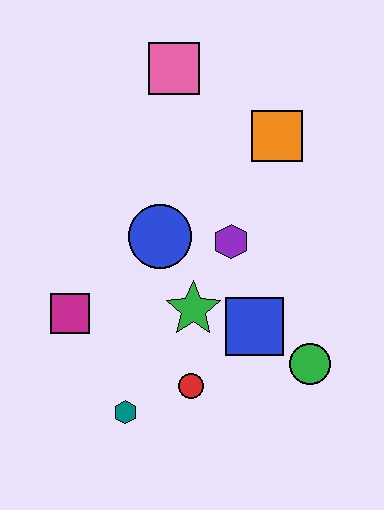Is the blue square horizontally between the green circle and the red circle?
Yes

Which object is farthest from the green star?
The pink square is farthest from the green star.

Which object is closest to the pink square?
The orange square is closest to the pink square.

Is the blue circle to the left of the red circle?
Yes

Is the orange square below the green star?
No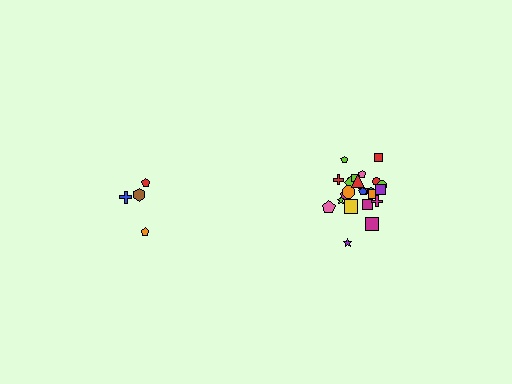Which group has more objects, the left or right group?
The right group.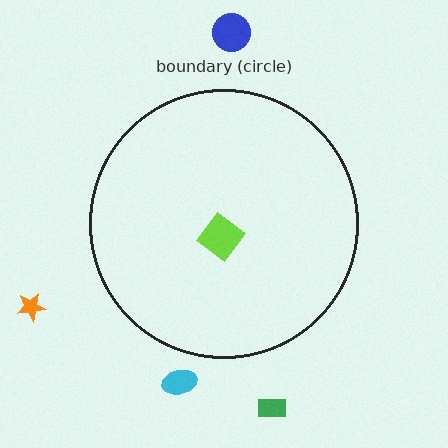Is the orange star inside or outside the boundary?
Outside.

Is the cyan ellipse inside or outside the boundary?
Outside.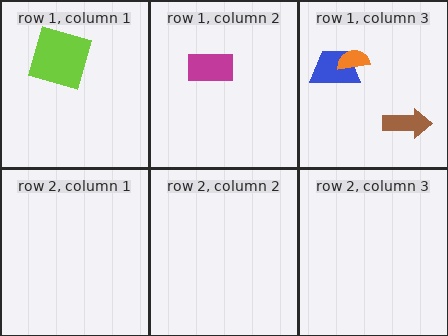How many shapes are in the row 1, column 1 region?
1.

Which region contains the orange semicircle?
The row 1, column 3 region.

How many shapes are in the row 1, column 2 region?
1.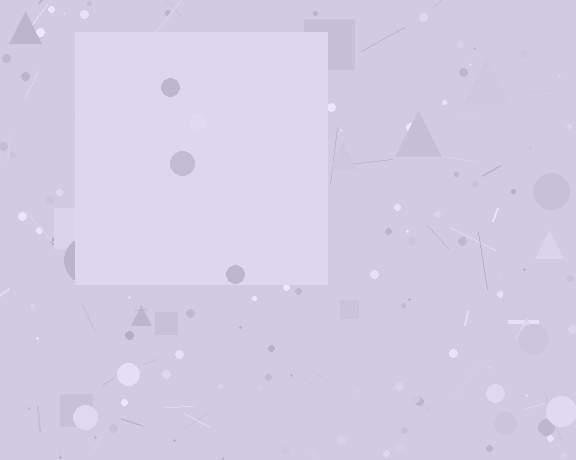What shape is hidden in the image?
A square is hidden in the image.